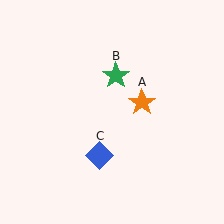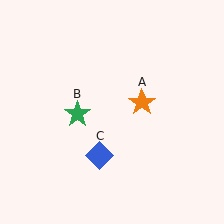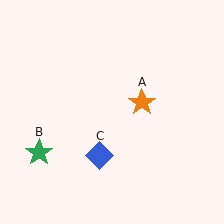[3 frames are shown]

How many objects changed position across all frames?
1 object changed position: green star (object B).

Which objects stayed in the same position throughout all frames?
Orange star (object A) and blue diamond (object C) remained stationary.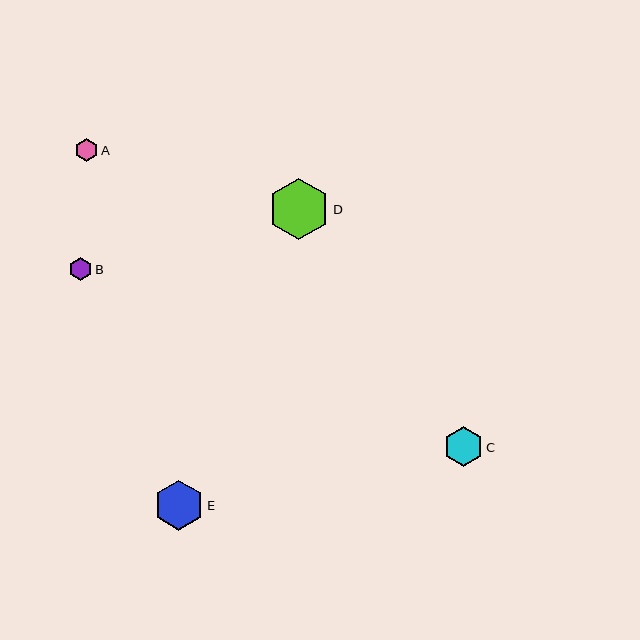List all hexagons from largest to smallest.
From largest to smallest: D, E, C, B, A.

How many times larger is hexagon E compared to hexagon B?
Hexagon E is approximately 2.1 times the size of hexagon B.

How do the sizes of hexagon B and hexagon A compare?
Hexagon B and hexagon A are approximately the same size.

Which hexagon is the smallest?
Hexagon A is the smallest with a size of approximately 23 pixels.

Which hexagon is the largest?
Hexagon D is the largest with a size of approximately 62 pixels.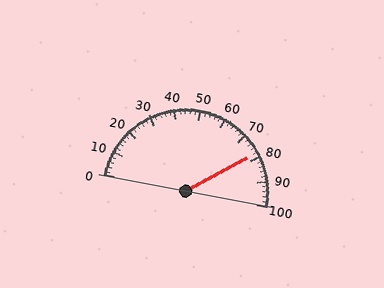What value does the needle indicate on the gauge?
The needle indicates approximately 78.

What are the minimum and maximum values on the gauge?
The gauge ranges from 0 to 100.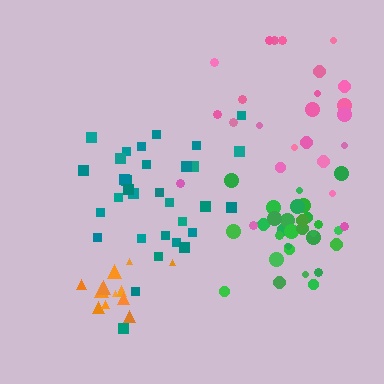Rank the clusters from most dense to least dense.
green, orange, teal, pink.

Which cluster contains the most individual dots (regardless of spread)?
Teal (32).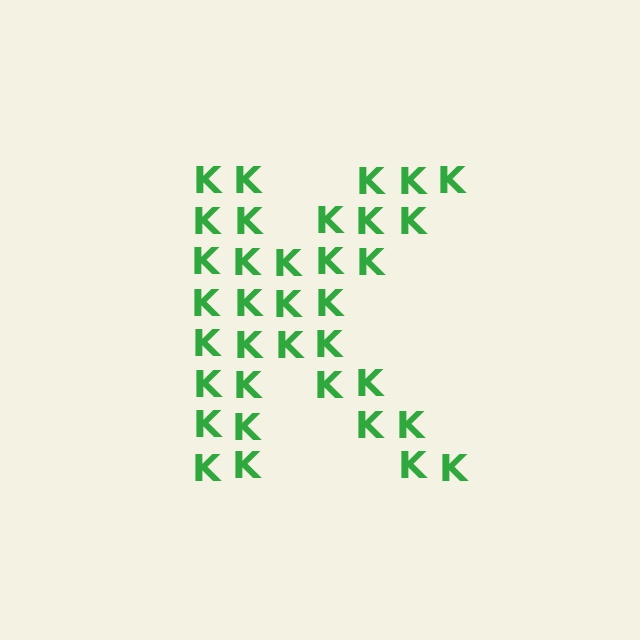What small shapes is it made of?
It is made of small letter K's.